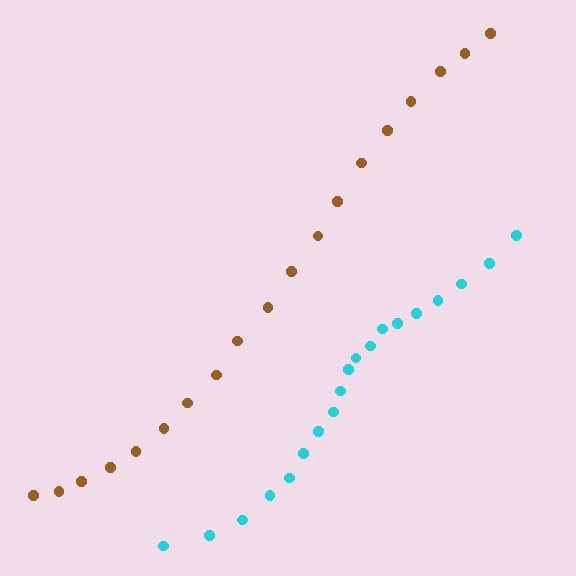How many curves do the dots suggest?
There are 2 distinct paths.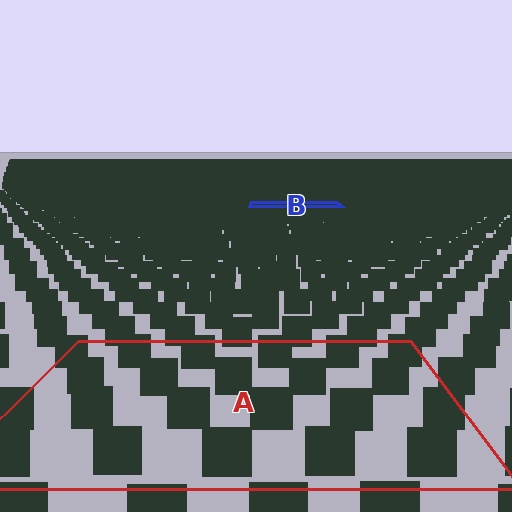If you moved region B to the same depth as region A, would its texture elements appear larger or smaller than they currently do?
They would appear larger. At a closer depth, the same texture elements are projected at a bigger on-screen size.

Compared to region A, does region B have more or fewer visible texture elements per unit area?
Region B has more texture elements per unit area — they are packed more densely because it is farther away.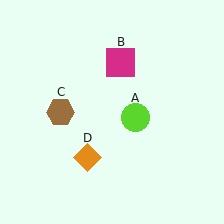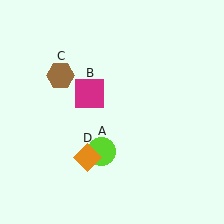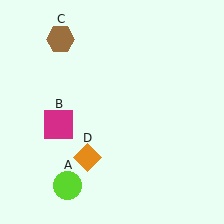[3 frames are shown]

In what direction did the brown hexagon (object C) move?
The brown hexagon (object C) moved up.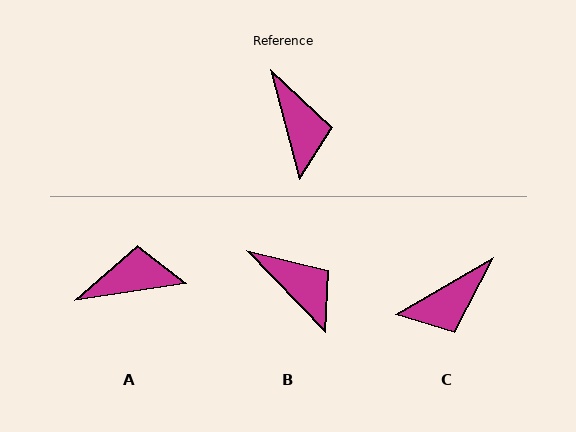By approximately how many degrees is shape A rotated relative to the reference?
Approximately 84 degrees counter-clockwise.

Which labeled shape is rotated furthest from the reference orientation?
A, about 84 degrees away.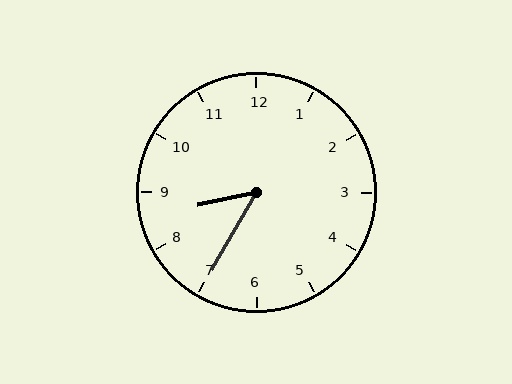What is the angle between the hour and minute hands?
Approximately 48 degrees.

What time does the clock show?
8:35.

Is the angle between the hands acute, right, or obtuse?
It is acute.